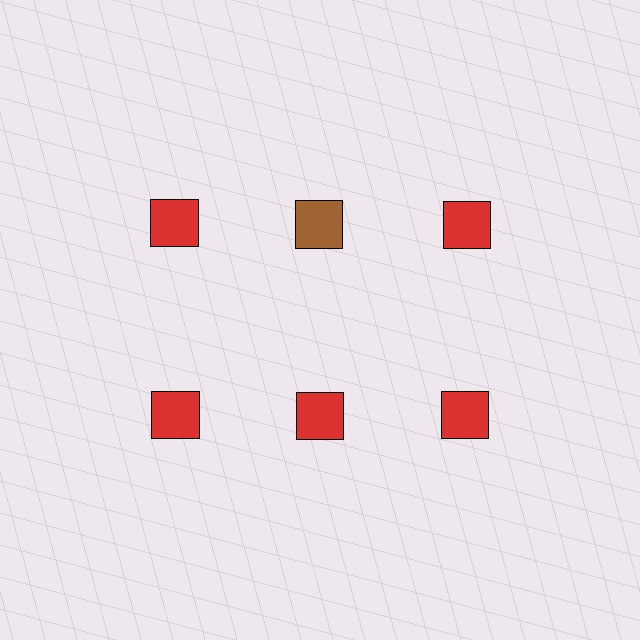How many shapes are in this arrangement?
There are 6 shapes arranged in a grid pattern.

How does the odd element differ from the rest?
It has a different color: brown instead of red.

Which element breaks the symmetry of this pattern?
The brown square in the top row, second from left column breaks the symmetry. All other shapes are red squares.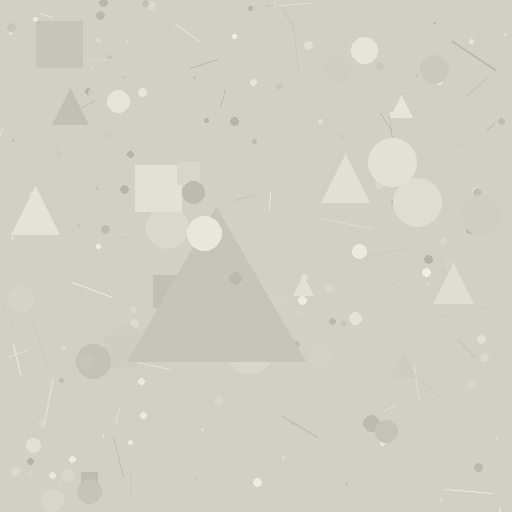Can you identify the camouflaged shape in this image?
The camouflaged shape is a triangle.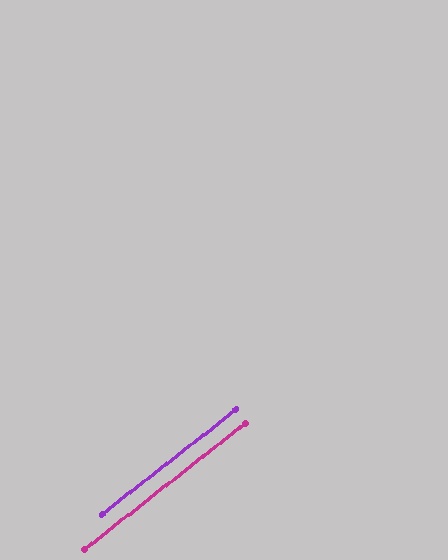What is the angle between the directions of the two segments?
Approximately 0 degrees.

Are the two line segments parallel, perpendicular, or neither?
Parallel — their directions differ by only 0.1°.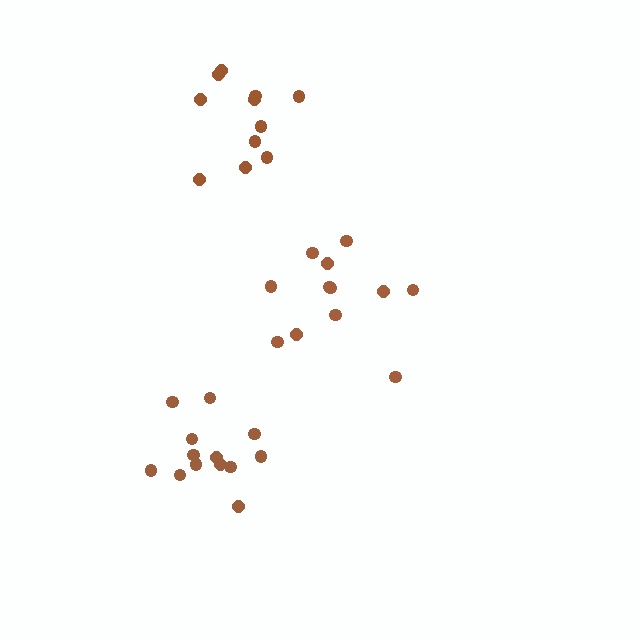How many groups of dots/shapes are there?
There are 3 groups.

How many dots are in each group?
Group 1: 12 dots, Group 2: 11 dots, Group 3: 13 dots (36 total).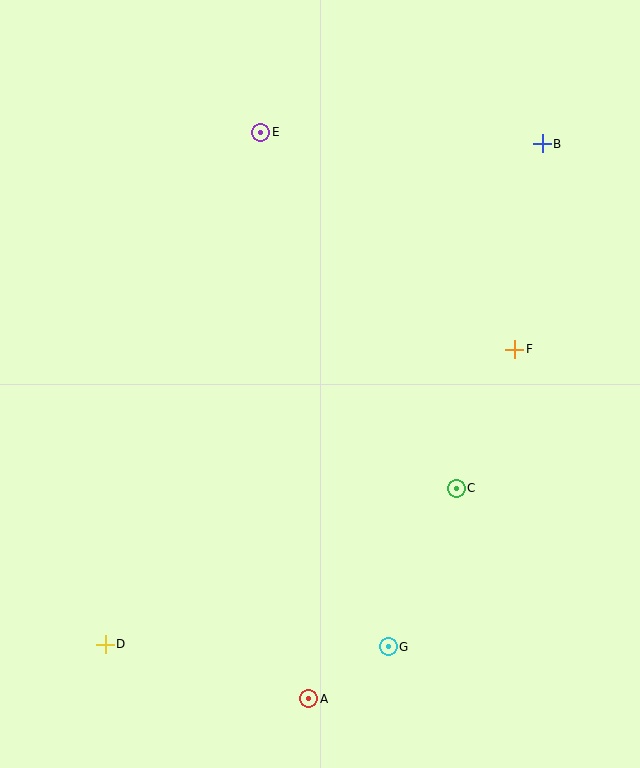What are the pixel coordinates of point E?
Point E is at (261, 132).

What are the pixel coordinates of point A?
Point A is at (309, 699).